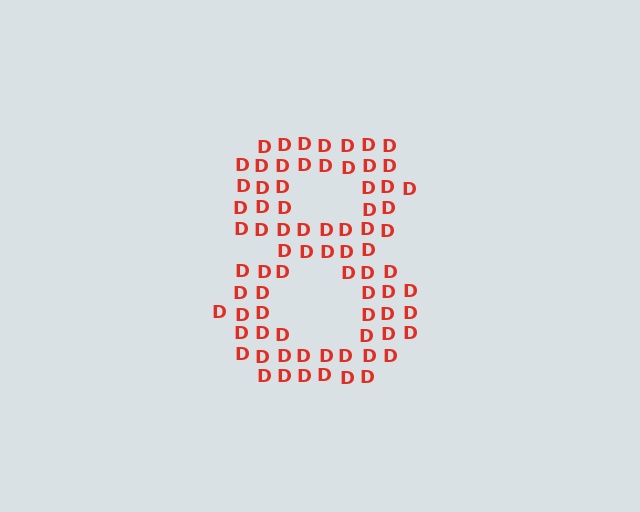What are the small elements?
The small elements are letter D's.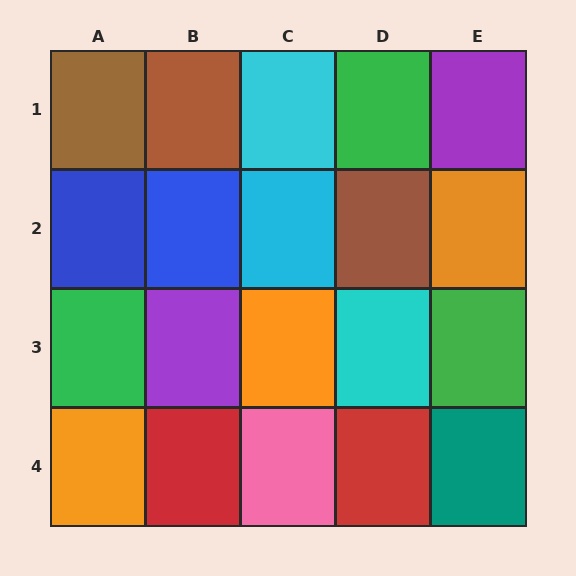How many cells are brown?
3 cells are brown.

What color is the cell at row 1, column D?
Green.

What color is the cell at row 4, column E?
Teal.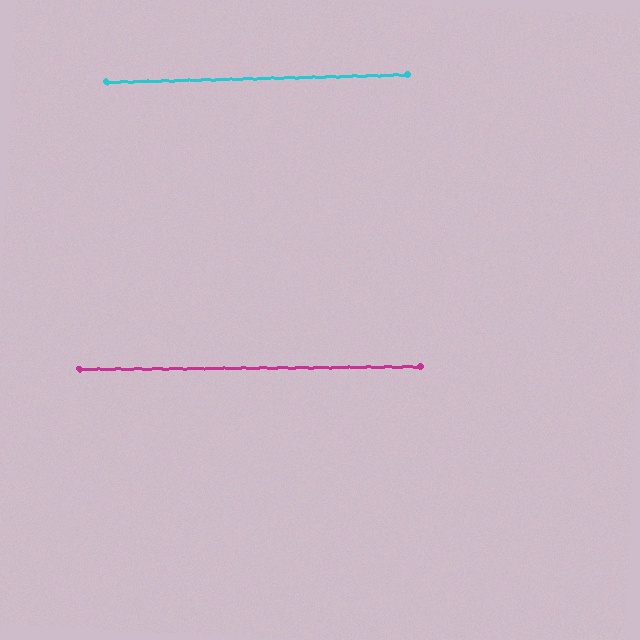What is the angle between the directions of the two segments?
Approximately 1 degree.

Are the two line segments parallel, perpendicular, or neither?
Parallel — their directions differ by only 0.9°.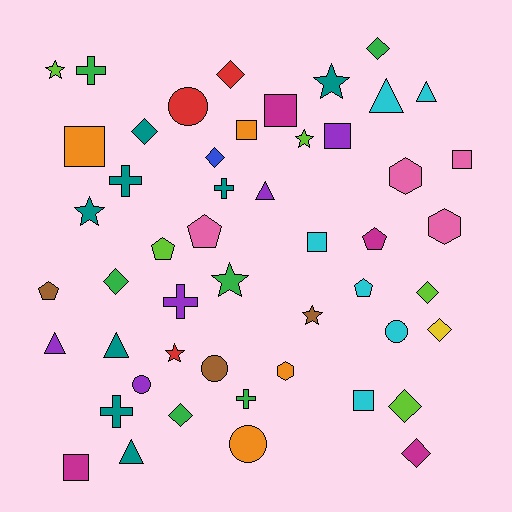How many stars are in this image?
There are 7 stars.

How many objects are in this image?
There are 50 objects.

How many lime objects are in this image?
There are 5 lime objects.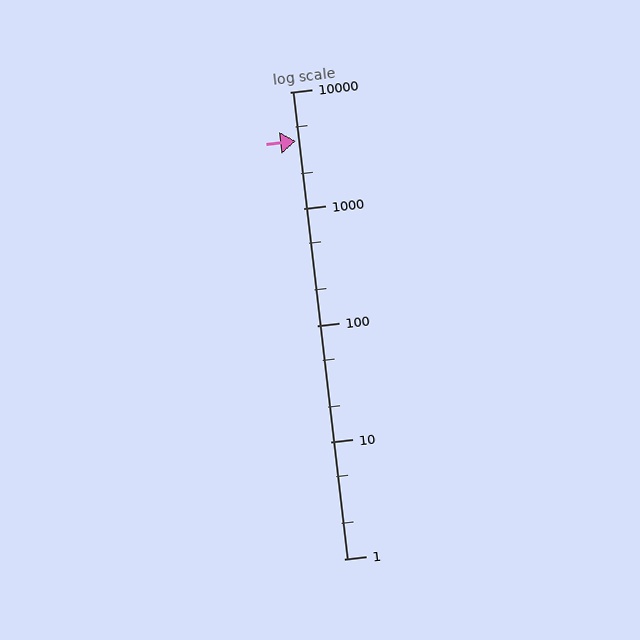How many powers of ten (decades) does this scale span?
The scale spans 4 decades, from 1 to 10000.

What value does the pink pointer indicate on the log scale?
The pointer indicates approximately 3800.